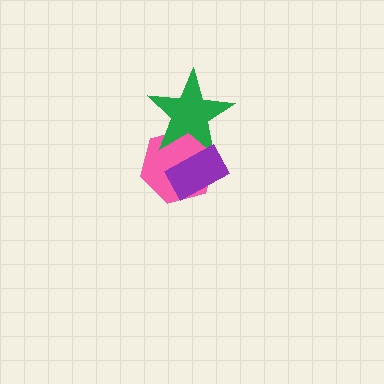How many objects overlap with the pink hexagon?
2 objects overlap with the pink hexagon.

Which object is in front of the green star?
The purple rectangle is in front of the green star.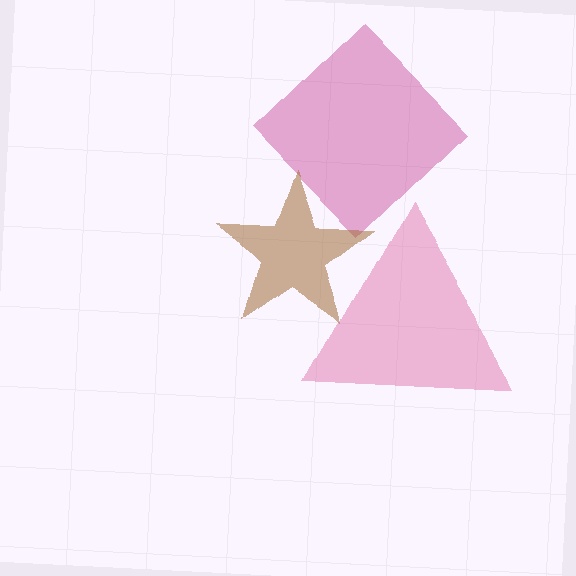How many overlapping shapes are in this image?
There are 3 overlapping shapes in the image.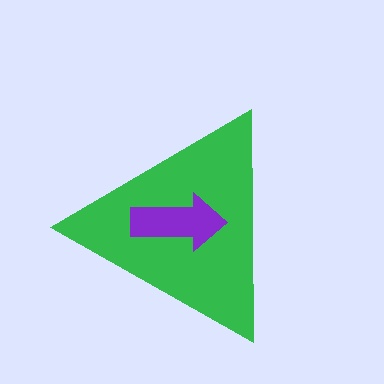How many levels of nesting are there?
2.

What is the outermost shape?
The green triangle.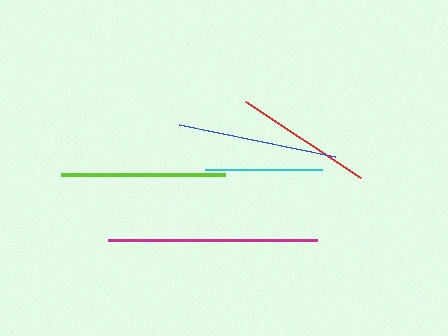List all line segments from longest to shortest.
From longest to shortest: magenta, lime, blue, red, cyan.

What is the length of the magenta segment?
The magenta segment is approximately 208 pixels long.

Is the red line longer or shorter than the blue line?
The blue line is longer than the red line.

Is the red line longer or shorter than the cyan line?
The red line is longer than the cyan line.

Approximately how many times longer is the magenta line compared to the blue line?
The magenta line is approximately 1.3 times the length of the blue line.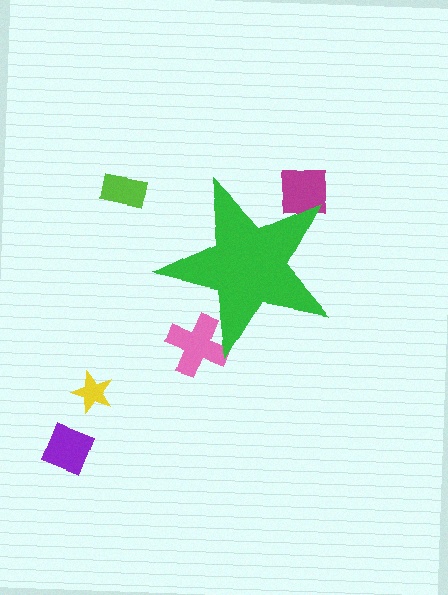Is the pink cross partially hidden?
Yes, the pink cross is partially hidden behind the green star.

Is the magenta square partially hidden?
Yes, the magenta square is partially hidden behind the green star.